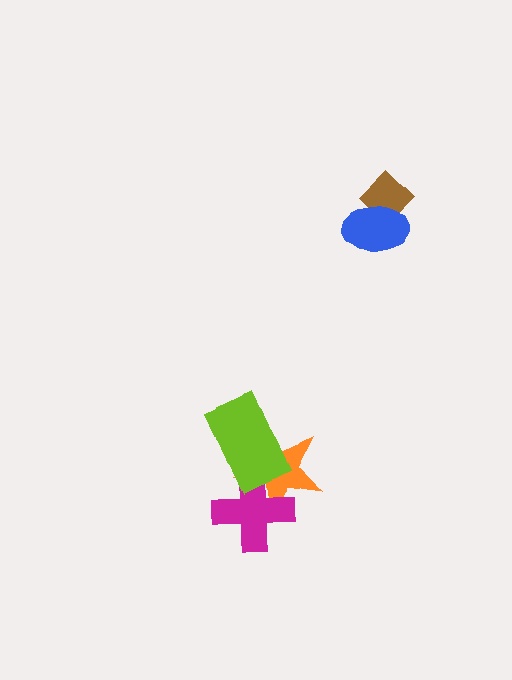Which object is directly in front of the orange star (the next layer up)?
The magenta cross is directly in front of the orange star.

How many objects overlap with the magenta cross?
2 objects overlap with the magenta cross.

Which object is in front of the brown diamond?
The blue ellipse is in front of the brown diamond.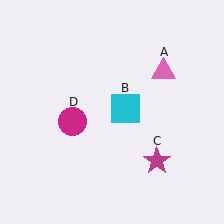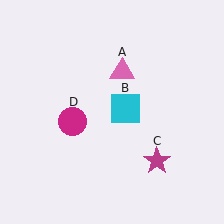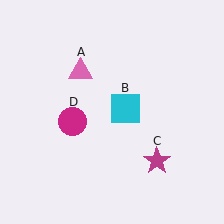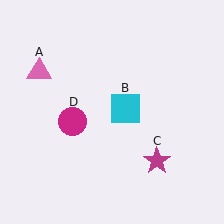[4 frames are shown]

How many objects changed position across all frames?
1 object changed position: pink triangle (object A).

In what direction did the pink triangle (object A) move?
The pink triangle (object A) moved left.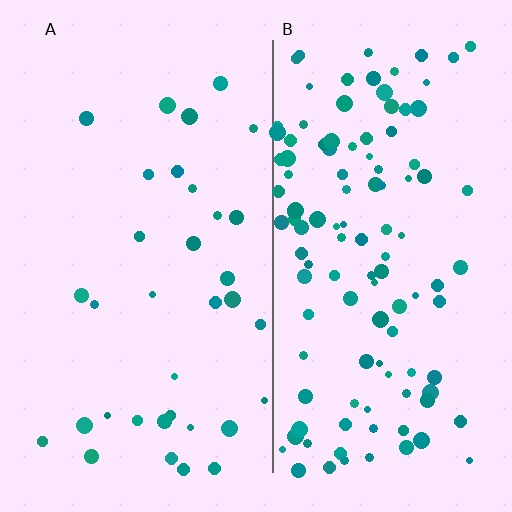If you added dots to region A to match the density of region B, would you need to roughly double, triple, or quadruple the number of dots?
Approximately triple.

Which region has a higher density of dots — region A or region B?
B (the right).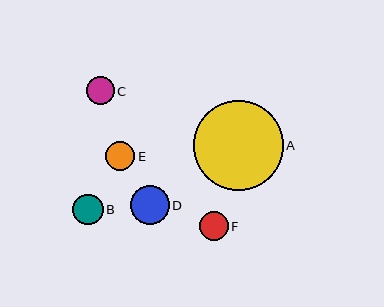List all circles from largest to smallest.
From largest to smallest: A, D, B, E, F, C.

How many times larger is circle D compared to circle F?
Circle D is approximately 1.3 times the size of circle F.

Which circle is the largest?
Circle A is the largest with a size of approximately 89 pixels.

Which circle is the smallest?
Circle C is the smallest with a size of approximately 28 pixels.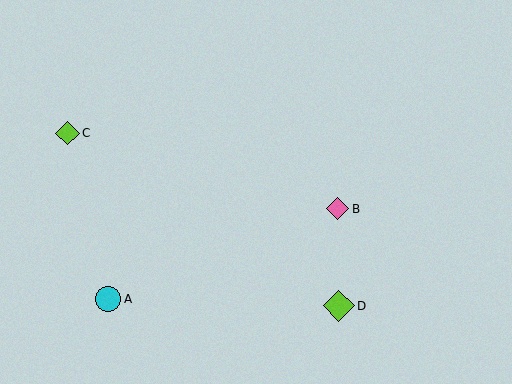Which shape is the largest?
The lime diamond (labeled D) is the largest.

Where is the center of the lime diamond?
The center of the lime diamond is at (67, 133).